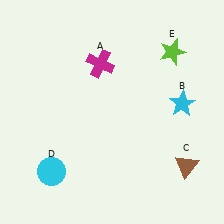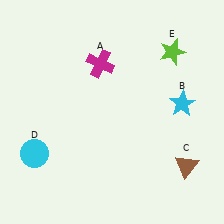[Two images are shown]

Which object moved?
The cyan circle (D) moved up.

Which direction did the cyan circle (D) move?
The cyan circle (D) moved up.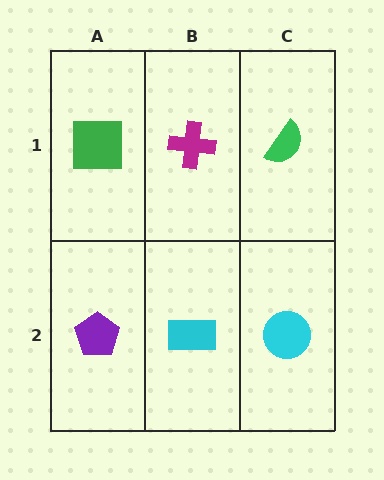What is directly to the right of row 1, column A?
A magenta cross.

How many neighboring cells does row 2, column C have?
2.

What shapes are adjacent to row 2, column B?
A magenta cross (row 1, column B), a purple pentagon (row 2, column A), a cyan circle (row 2, column C).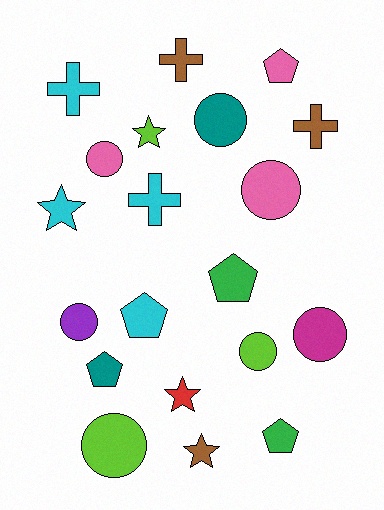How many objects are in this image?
There are 20 objects.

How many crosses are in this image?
There are 4 crosses.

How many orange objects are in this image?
There are no orange objects.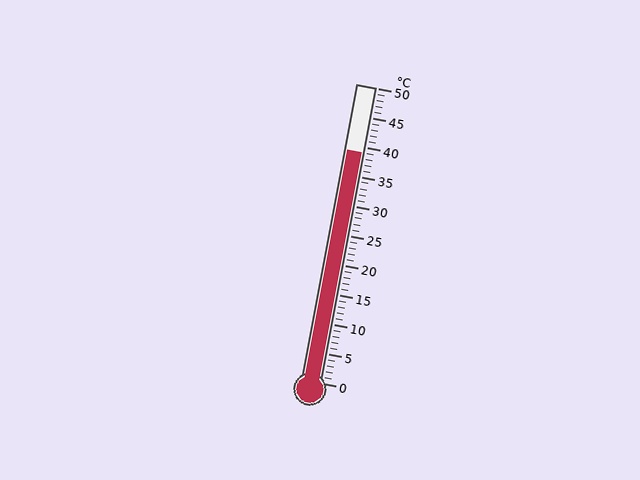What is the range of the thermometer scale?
The thermometer scale ranges from 0°C to 50°C.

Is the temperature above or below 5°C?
The temperature is above 5°C.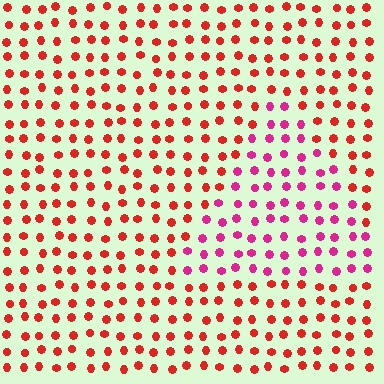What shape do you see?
I see a triangle.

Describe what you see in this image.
The image is filled with small red elements in a uniform arrangement. A triangle-shaped region is visible where the elements are tinted to a slightly different hue, forming a subtle color boundary.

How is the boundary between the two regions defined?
The boundary is defined purely by a slight shift in hue (about 36 degrees). Spacing, size, and orientation are identical on both sides.